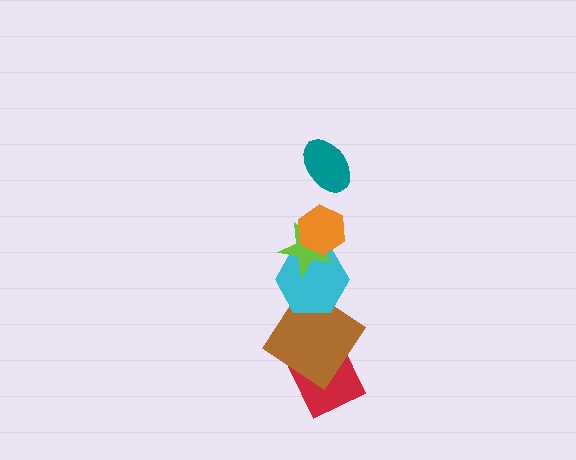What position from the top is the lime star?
The lime star is 3rd from the top.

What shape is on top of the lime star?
The orange hexagon is on top of the lime star.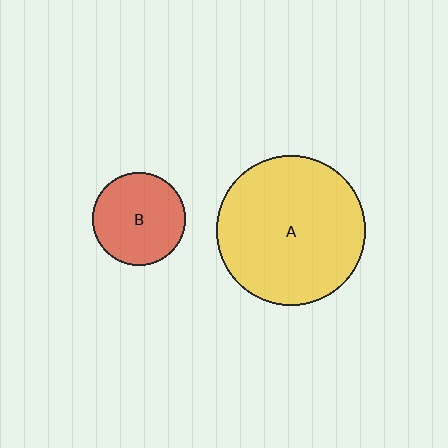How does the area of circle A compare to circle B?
Approximately 2.6 times.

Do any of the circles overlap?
No, none of the circles overlap.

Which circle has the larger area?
Circle A (yellow).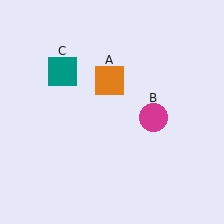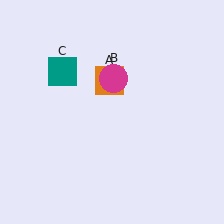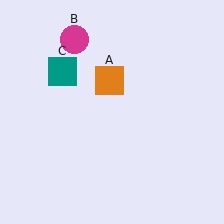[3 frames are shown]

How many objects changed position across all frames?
1 object changed position: magenta circle (object B).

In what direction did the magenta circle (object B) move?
The magenta circle (object B) moved up and to the left.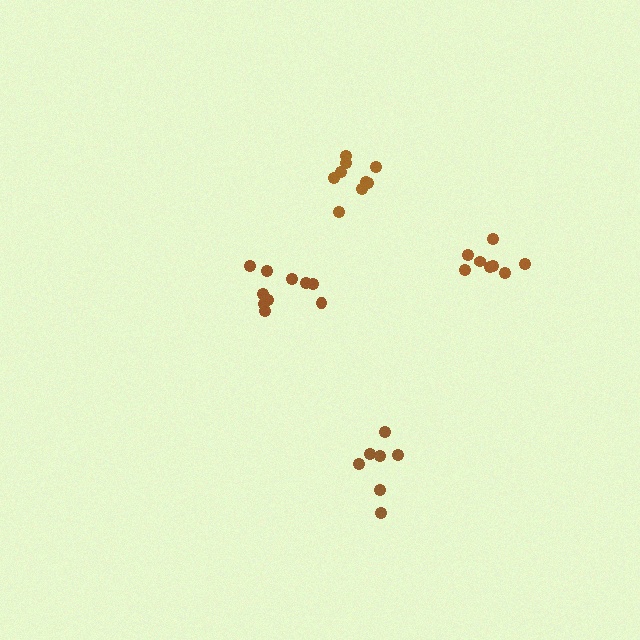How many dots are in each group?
Group 1: 8 dots, Group 2: 10 dots, Group 3: 9 dots, Group 4: 7 dots (34 total).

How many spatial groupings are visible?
There are 4 spatial groupings.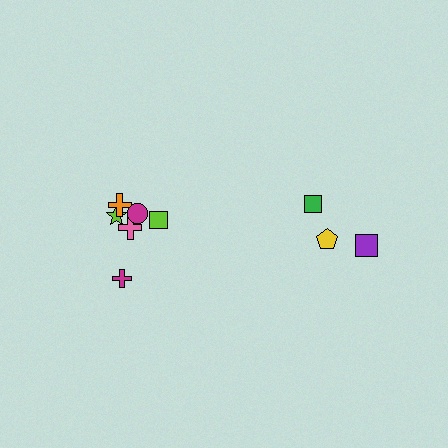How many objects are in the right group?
There are 3 objects.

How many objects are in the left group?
There are 6 objects.